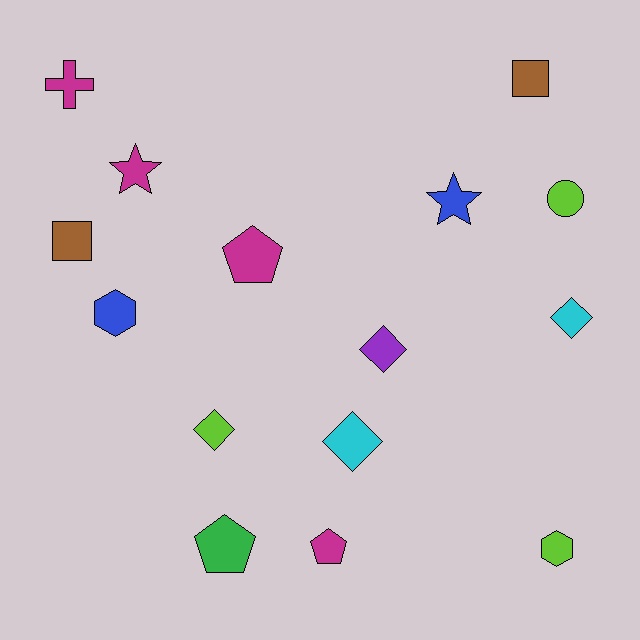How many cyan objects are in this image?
There are 2 cyan objects.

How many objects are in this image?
There are 15 objects.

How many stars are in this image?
There are 2 stars.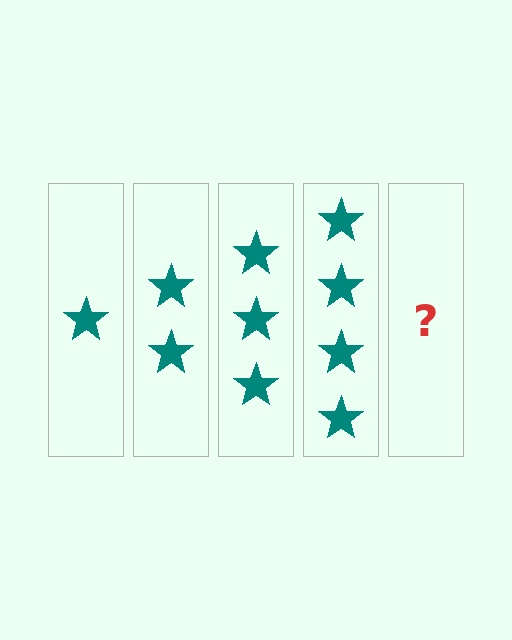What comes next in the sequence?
The next element should be 5 stars.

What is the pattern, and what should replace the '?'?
The pattern is that each step adds one more star. The '?' should be 5 stars.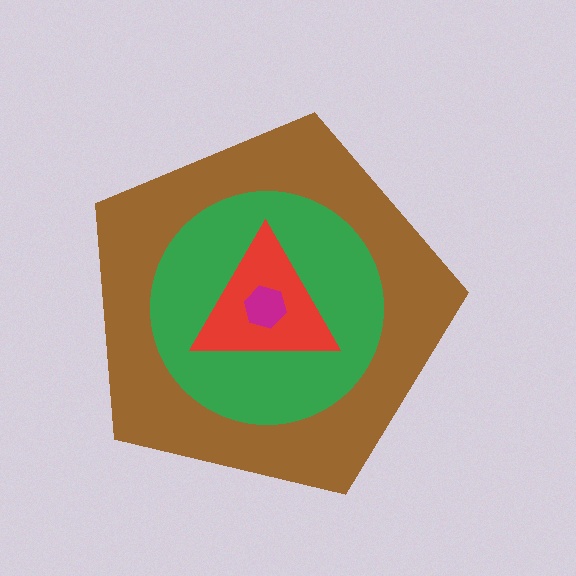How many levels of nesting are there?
4.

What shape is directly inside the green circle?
The red triangle.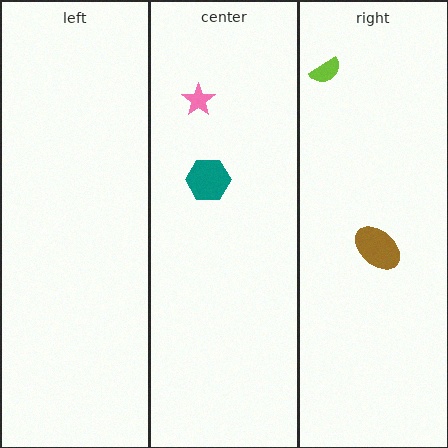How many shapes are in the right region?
2.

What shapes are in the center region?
The pink star, the teal hexagon.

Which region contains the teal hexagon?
The center region.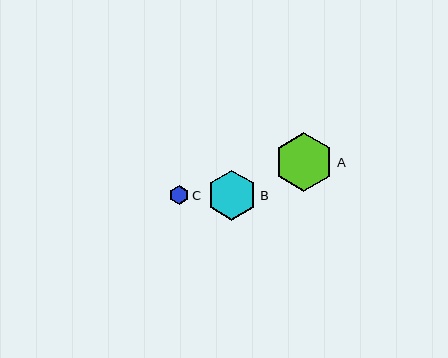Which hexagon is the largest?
Hexagon A is the largest with a size of approximately 59 pixels.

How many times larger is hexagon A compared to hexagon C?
Hexagon A is approximately 3.1 times the size of hexagon C.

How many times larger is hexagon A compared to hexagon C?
Hexagon A is approximately 3.1 times the size of hexagon C.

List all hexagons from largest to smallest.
From largest to smallest: A, B, C.